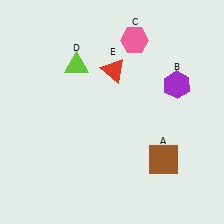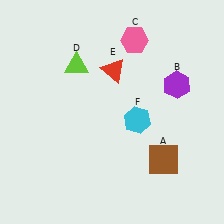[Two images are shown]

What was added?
A cyan hexagon (F) was added in Image 2.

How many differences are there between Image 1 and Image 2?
There is 1 difference between the two images.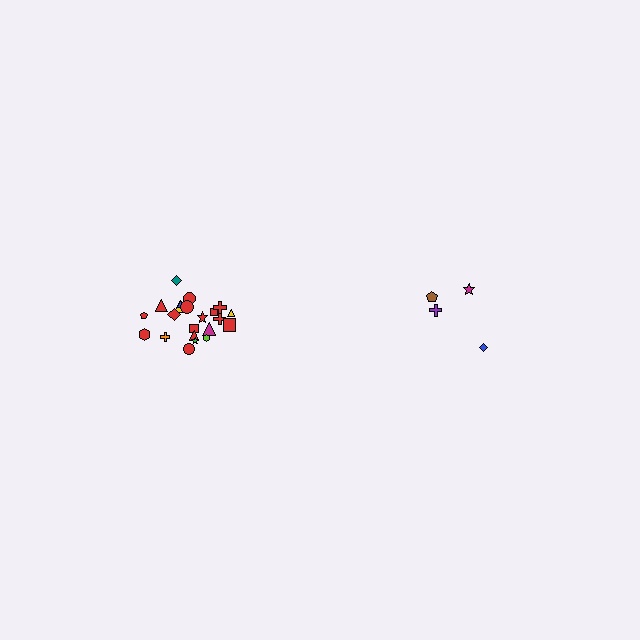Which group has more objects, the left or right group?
The left group.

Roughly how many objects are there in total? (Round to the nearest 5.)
Roughly 25 objects in total.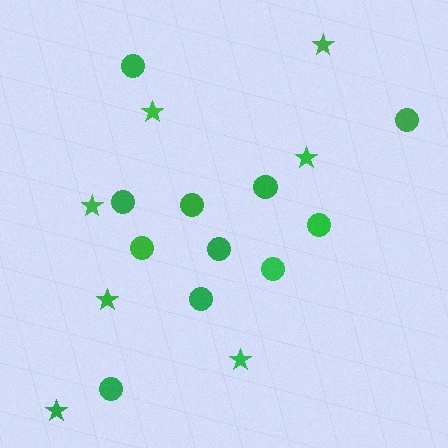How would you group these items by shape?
There are 2 groups: one group of circles (11) and one group of stars (7).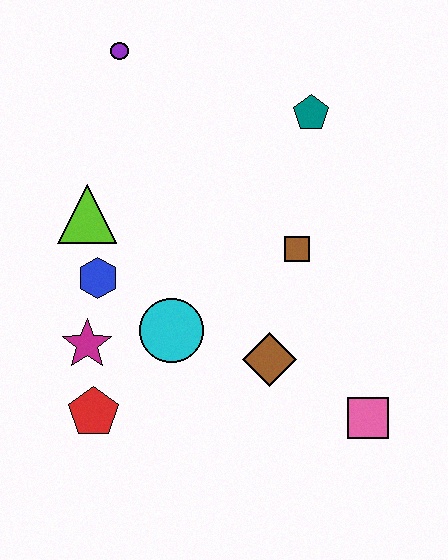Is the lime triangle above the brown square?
Yes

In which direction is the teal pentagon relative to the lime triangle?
The teal pentagon is to the right of the lime triangle.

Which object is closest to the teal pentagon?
The brown square is closest to the teal pentagon.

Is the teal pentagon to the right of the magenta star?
Yes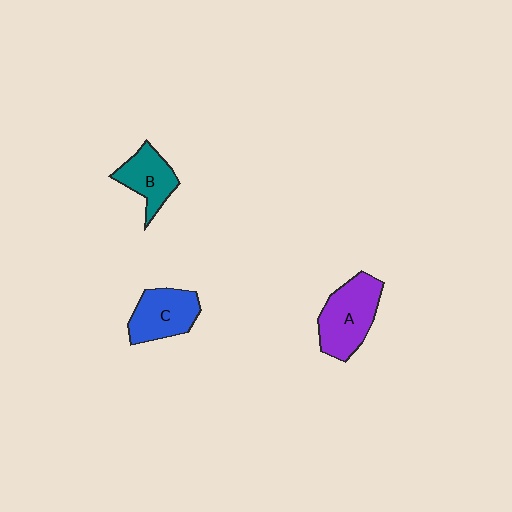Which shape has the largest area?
Shape A (purple).